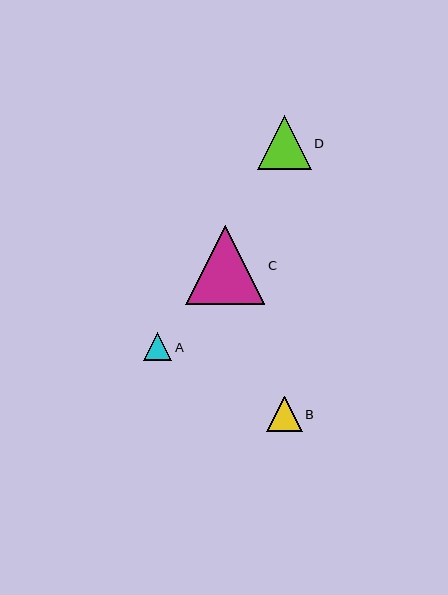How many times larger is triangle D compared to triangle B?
Triangle D is approximately 1.5 times the size of triangle B.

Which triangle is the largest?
Triangle C is the largest with a size of approximately 79 pixels.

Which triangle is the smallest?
Triangle A is the smallest with a size of approximately 28 pixels.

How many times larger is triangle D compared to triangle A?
Triangle D is approximately 1.9 times the size of triangle A.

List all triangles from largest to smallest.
From largest to smallest: C, D, B, A.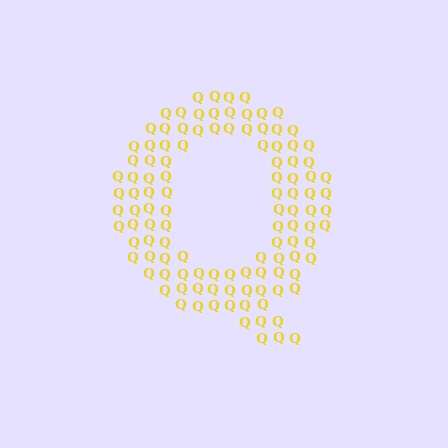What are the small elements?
The small elements are letter Q's.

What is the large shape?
The large shape is the letter Q.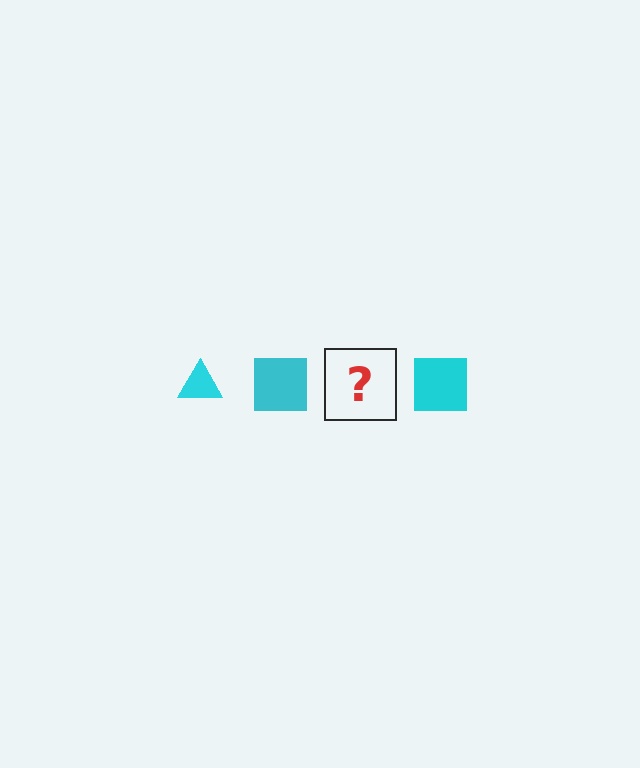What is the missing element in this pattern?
The missing element is a cyan triangle.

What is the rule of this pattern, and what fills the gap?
The rule is that the pattern cycles through triangle, square shapes in cyan. The gap should be filled with a cyan triangle.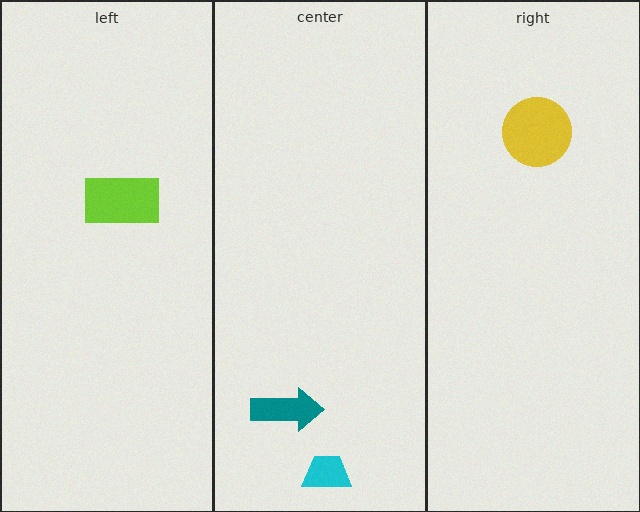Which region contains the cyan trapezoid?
The center region.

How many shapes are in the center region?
2.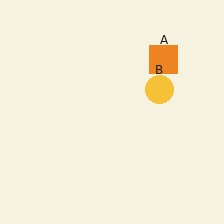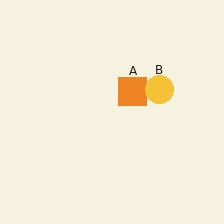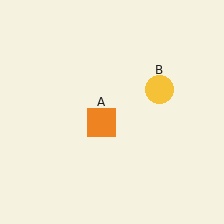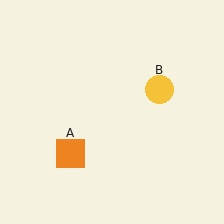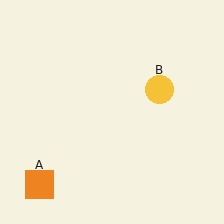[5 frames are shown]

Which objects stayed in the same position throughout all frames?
Yellow circle (object B) remained stationary.